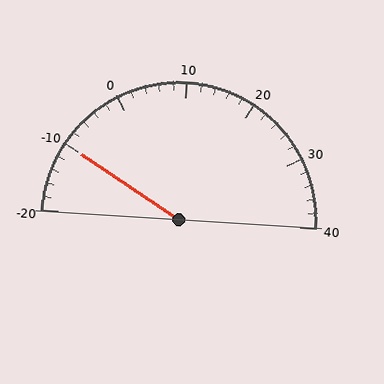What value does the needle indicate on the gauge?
The needle indicates approximately -10.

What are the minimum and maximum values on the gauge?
The gauge ranges from -20 to 40.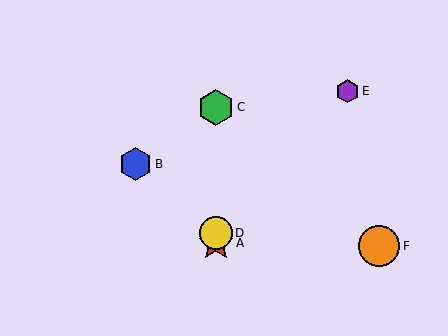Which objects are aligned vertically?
Objects A, C, D are aligned vertically.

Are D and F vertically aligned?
No, D is at x≈216 and F is at x≈379.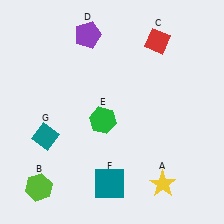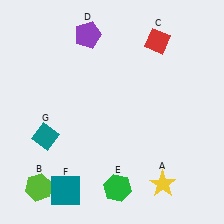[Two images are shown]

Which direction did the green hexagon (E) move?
The green hexagon (E) moved down.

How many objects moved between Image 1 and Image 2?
2 objects moved between the two images.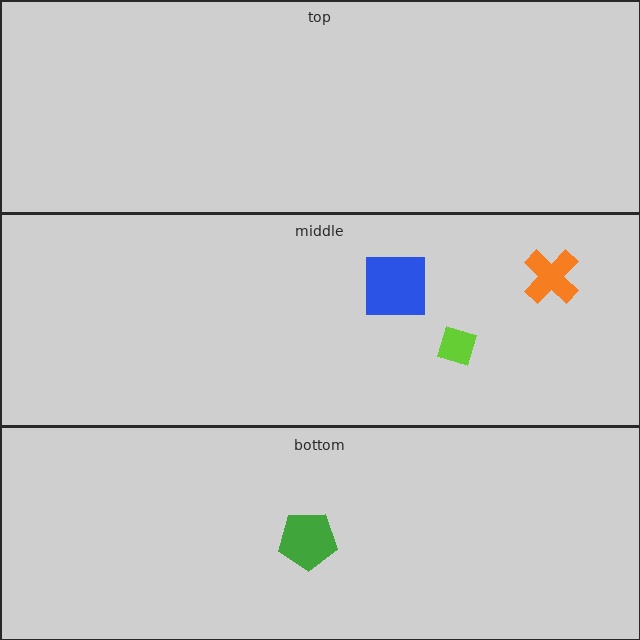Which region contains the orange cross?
The middle region.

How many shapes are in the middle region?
3.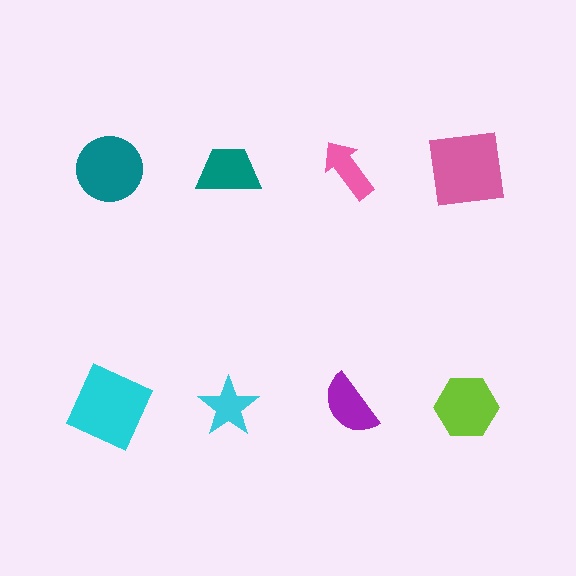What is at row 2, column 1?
A cyan square.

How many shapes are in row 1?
4 shapes.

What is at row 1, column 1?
A teal circle.